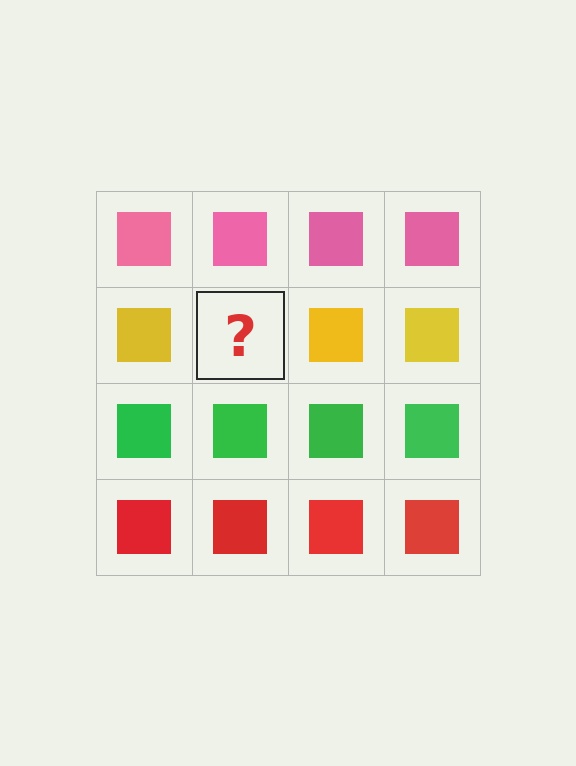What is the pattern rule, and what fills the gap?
The rule is that each row has a consistent color. The gap should be filled with a yellow square.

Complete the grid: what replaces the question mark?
The question mark should be replaced with a yellow square.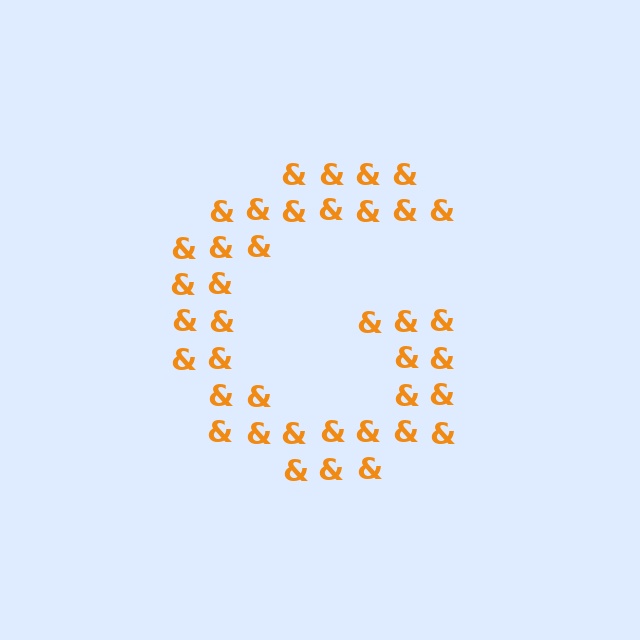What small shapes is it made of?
It is made of small ampersands.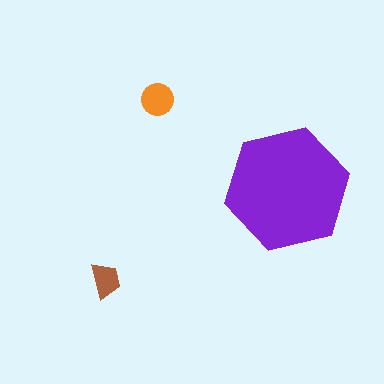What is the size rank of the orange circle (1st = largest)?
2nd.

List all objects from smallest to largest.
The brown trapezoid, the orange circle, the purple hexagon.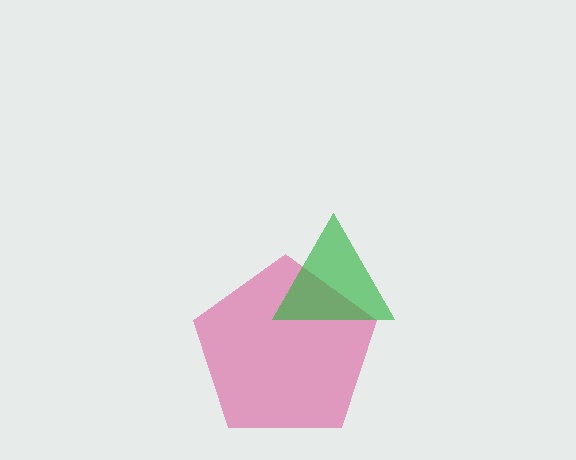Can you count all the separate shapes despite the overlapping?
Yes, there are 2 separate shapes.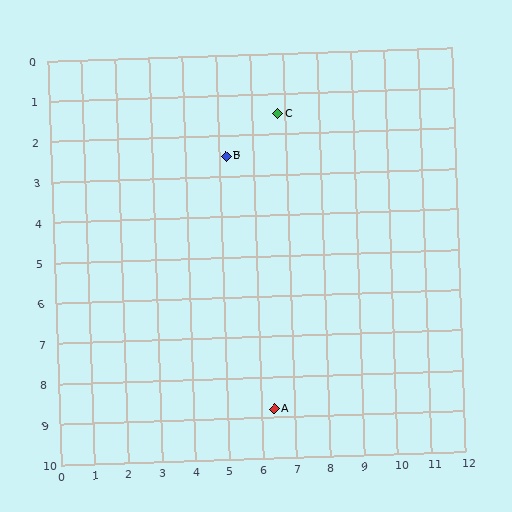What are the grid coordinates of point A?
Point A is at approximately (6.4, 8.8).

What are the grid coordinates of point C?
Point C is at approximately (6.8, 1.5).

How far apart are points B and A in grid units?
Points B and A are about 6.4 grid units apart.